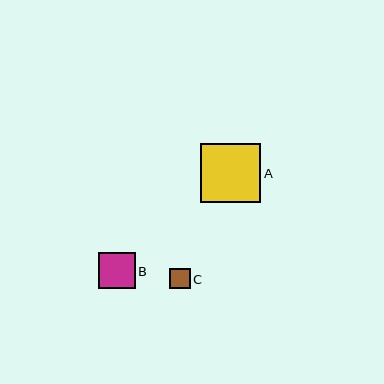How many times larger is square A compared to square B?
Square A is approximately 1.6 times the size of square B.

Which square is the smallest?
Square C is the smallest with a size of approximately 20 pixels.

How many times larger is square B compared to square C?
Square B is approximately 1.8 times the size of square C.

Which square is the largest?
Square A is the largest with a size of approximately 60 pixels.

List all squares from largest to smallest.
From largest to smallest: A, B, C.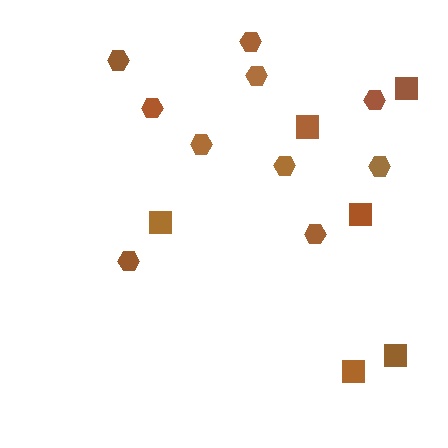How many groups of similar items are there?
There are 2 groups: one group of hexagons (10) and one group of squares (6).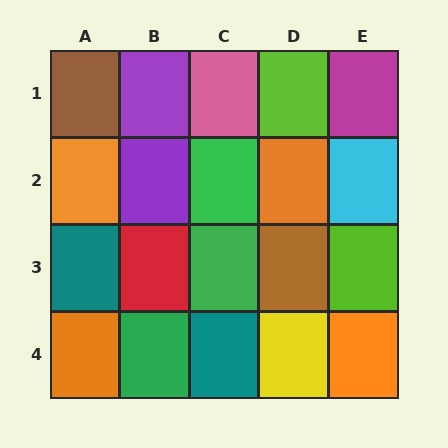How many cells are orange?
4 cells are orange.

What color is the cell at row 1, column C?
Pink.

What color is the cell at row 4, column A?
Orange.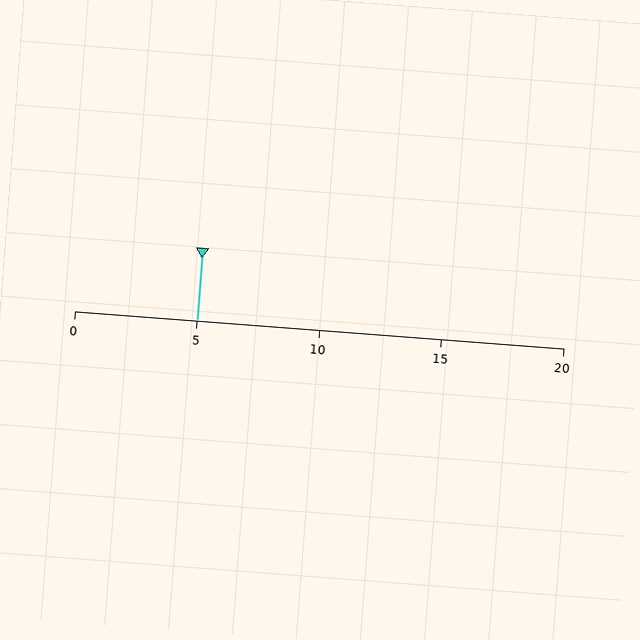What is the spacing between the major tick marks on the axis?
The major ticks are spaced 5 apart.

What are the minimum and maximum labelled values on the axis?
The axis runs from 0 to 20.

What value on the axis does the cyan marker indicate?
The marker indicates approximately 5.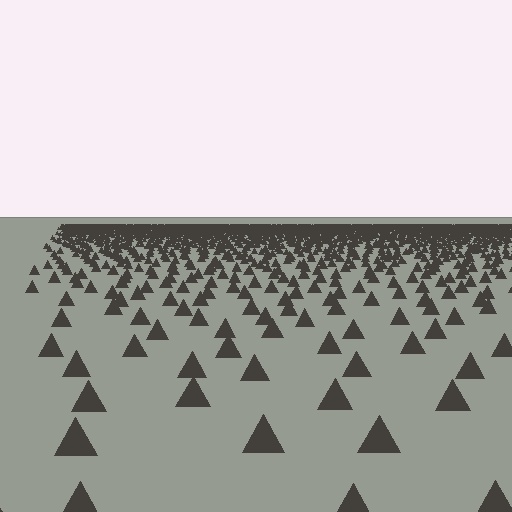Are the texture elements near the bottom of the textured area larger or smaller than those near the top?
Larger. Near the bottom, elements are closer to the viewer and appear at a bigger on-screen size.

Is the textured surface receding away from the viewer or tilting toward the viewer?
The surface is receding away from the viewer. Texture elements get smaller and denser toward the top.